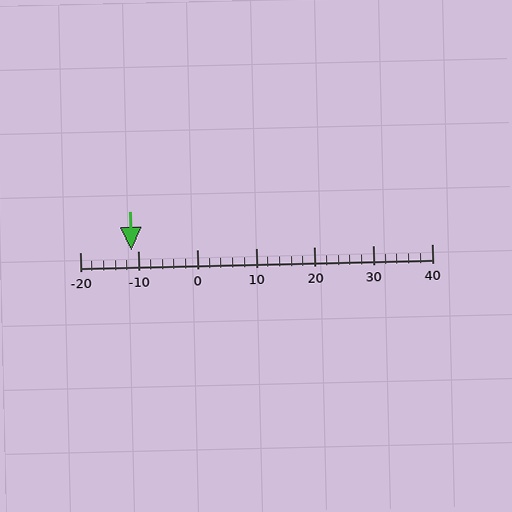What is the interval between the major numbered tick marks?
The major tick marks are spaced 10 units apart.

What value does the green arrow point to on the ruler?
The green arrow points to approximately -11.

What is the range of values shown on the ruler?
The ruler shows values from -20 to 40.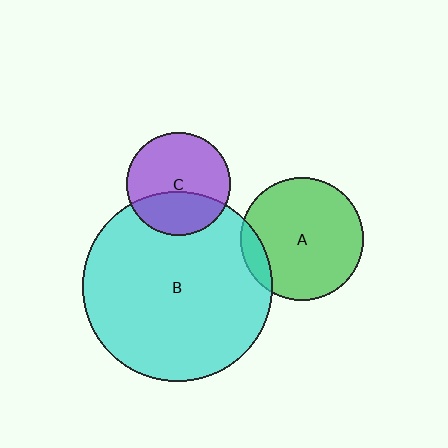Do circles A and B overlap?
Yes.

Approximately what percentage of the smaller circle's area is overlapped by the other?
Approximately 10%.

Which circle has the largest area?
Circle B (cyan).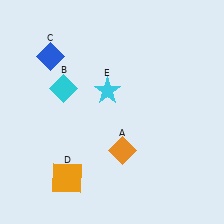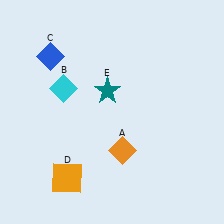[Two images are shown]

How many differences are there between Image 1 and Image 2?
There is 1 difference between the two images.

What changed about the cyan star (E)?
In Image 1, E is cyan. In Image 2, it changed to teal.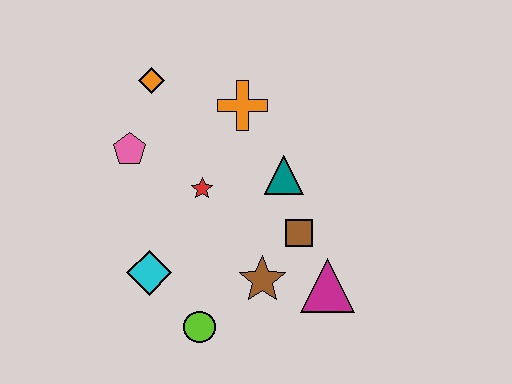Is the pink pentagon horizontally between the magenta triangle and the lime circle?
No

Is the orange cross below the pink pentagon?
No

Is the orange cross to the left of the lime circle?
No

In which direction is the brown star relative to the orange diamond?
The brown star is below the orange diamond.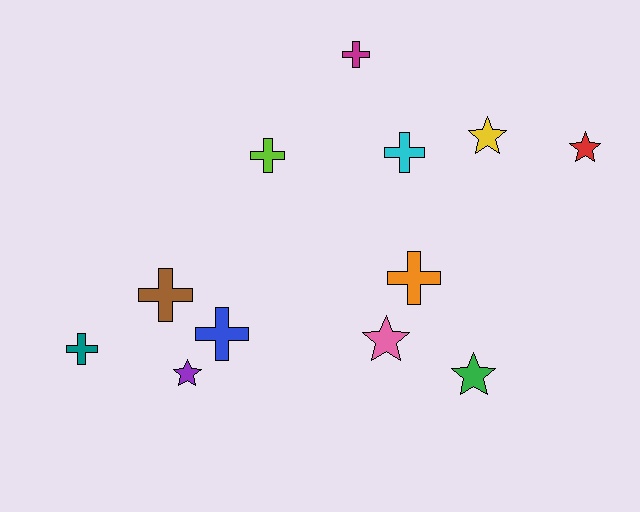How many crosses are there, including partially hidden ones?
There are 7 crosses.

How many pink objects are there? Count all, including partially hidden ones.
There is 1 pink object.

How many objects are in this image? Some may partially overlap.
There are 12 objects.